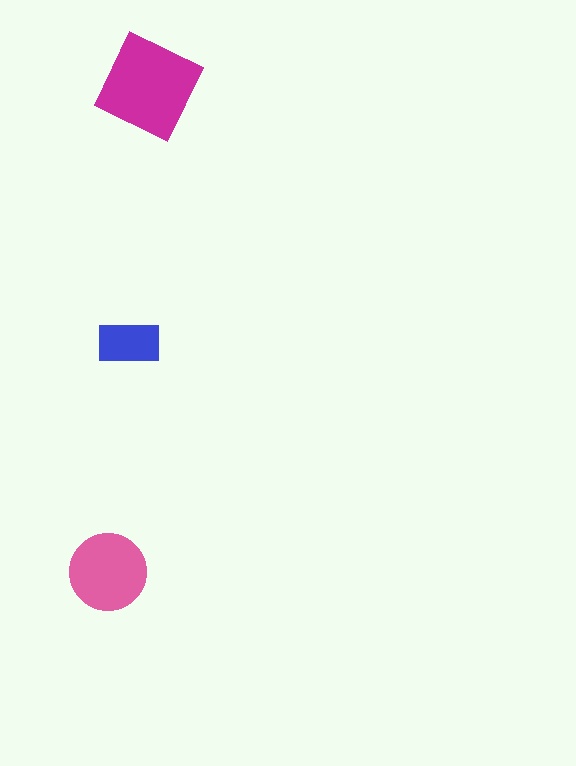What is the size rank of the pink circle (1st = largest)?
2nd.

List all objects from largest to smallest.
The magenta square, the pink circle, the blue rectangle.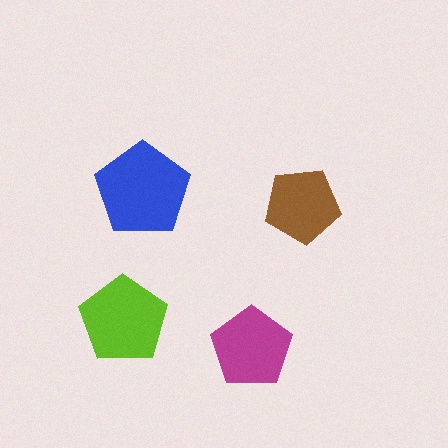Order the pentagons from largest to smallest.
the blue one, the lime one, the magenta one, the brown one.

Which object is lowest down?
The magenta pentagon is bottommost.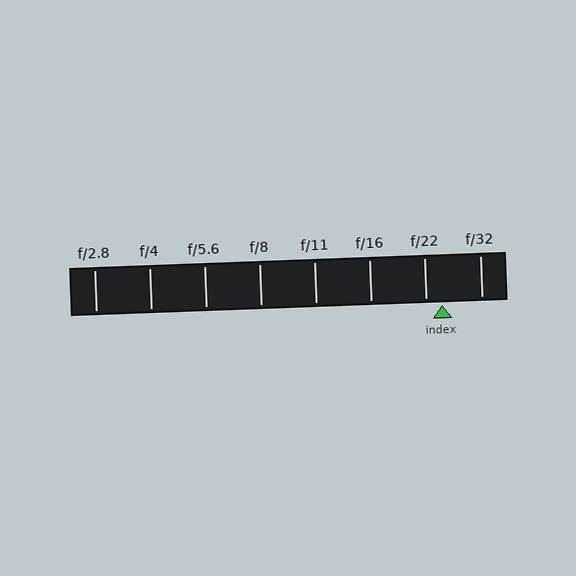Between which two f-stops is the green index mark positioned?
The index mark is between f/22 and f/32.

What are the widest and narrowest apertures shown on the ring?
The widest aperture shown is f/2.8 and the narrowest is f/32.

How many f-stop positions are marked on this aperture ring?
There are 8 f-stop positions marked.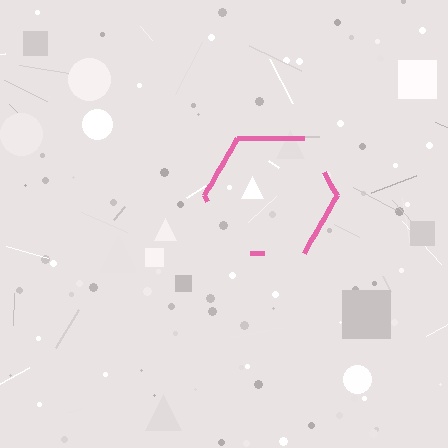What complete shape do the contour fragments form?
The contour fragments form a hexagon.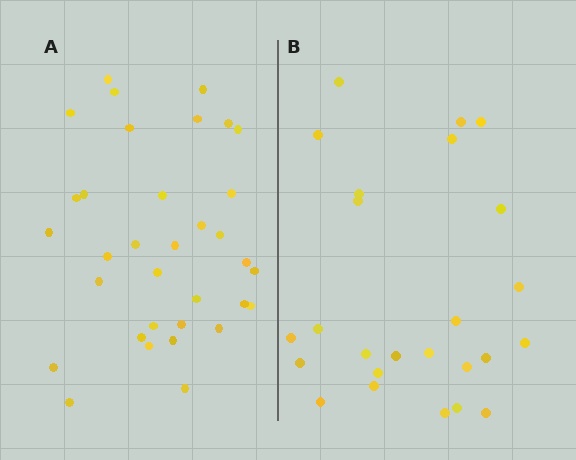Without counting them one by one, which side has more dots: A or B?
Region A (the left region) has more dots.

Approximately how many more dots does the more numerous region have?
Region A has roughly 8 or so more dots than region B.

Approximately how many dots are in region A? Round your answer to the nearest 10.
About 30 dots. (The exact count is 34, which rounds to 30.)